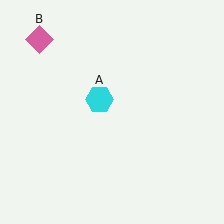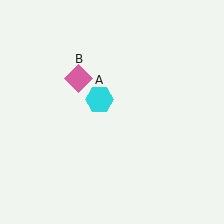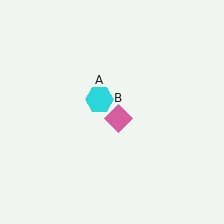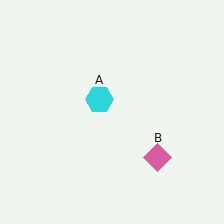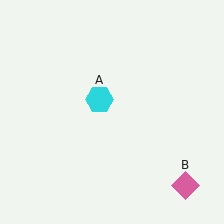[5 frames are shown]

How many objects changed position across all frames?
1 object changed position: pink diamond (object B).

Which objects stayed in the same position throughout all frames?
Cyan hexagon (object A) remained stationary.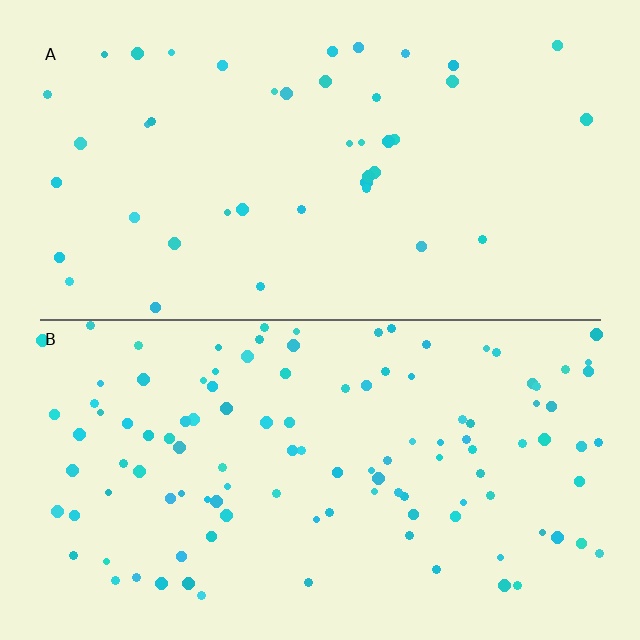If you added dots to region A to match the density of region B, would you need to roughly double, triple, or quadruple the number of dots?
Approximately triple.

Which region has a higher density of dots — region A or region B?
B (the bottom).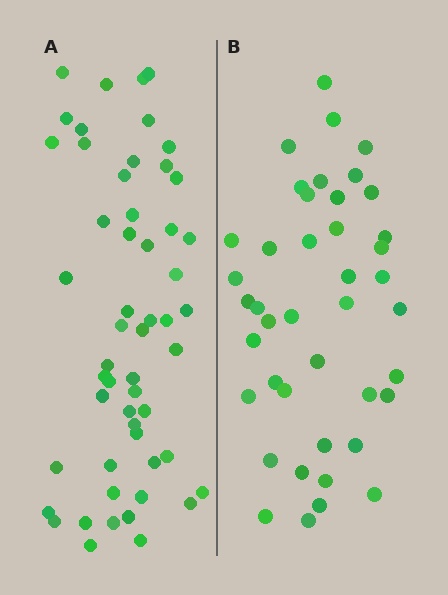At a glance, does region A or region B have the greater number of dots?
Region A (the left region) has more dots.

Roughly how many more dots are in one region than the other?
Region A has roughly 12 or so more dots than region B.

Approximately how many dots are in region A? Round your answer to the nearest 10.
About 50 dots. (The exact count is 54, which rounds to 50.)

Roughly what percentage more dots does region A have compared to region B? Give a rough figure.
About 30% more.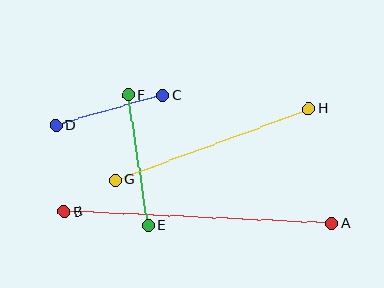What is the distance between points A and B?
The distance is approximately 268 pixels.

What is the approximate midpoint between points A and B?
The midpoint is at approximately (198, 217) pixels.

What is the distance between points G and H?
The distance is approximately 207 pixels.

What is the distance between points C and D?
The distance is approximately 111 pixels.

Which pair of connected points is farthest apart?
Points A and B are farthest apart.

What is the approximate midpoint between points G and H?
The midpoint is at approximately (212, 144) pixels.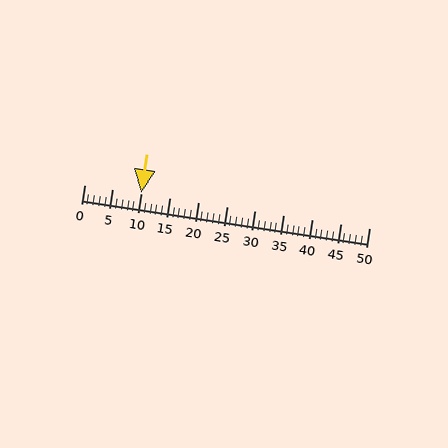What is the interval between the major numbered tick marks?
The major tick marks are spaced 5 units apart.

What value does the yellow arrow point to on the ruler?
The yellow arrow points to approximately 10.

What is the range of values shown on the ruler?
The ruler shows values from 0 to 50.